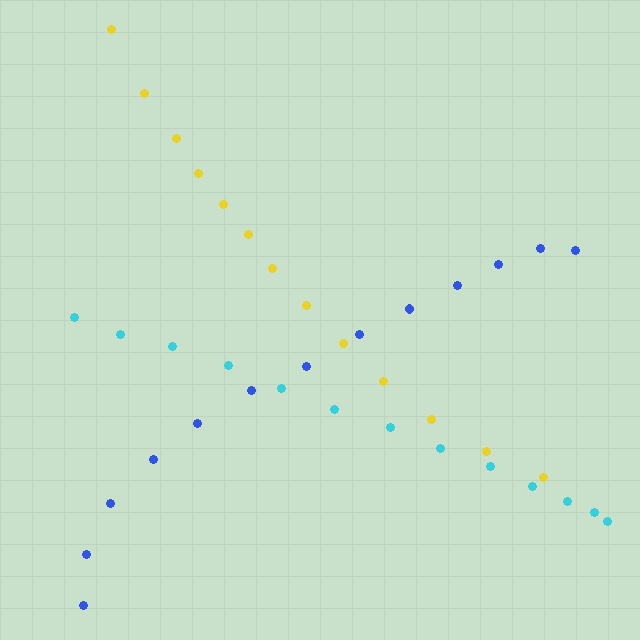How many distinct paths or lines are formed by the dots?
There are 3 distinct paths.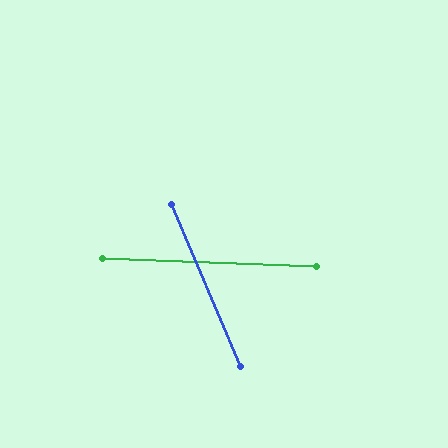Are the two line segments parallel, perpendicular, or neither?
Neither parallel nor perpendicular — they differ by about 65°.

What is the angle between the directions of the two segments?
Approximately 65 degrees.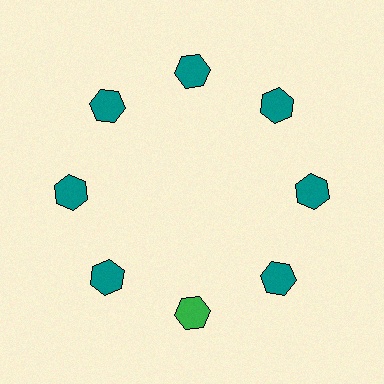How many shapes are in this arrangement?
There are 8 shapes arranged in a ring pattern.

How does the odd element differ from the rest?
It has a different color: green instead of teal.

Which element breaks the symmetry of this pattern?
The green hexagon at roughly the 6 o'clock position breaks the symmetry. All other shapes are teal hexagons.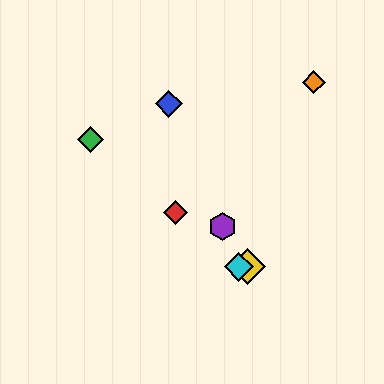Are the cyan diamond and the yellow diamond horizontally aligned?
Yes, both are at y≈267.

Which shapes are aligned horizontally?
The yellow diamond, the cyan diamond are aligned horizontally.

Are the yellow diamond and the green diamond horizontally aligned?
No, the yellow diamond is at y≈267 and the green diamond is at y≈140.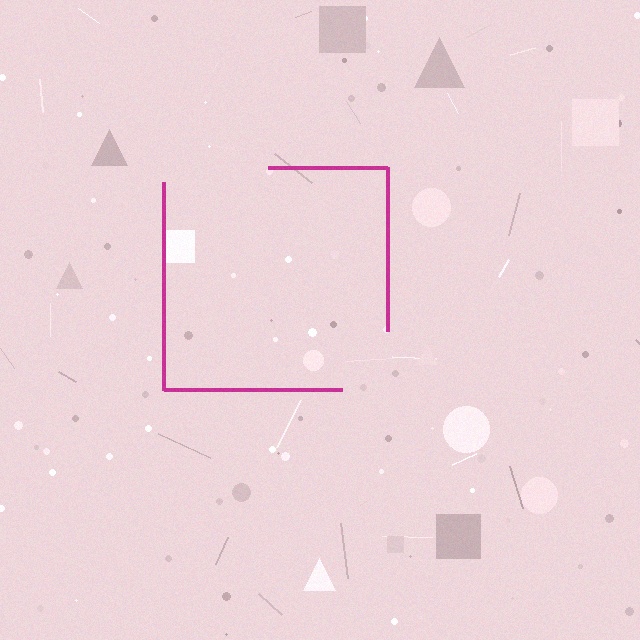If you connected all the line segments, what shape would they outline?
They would outline a square.